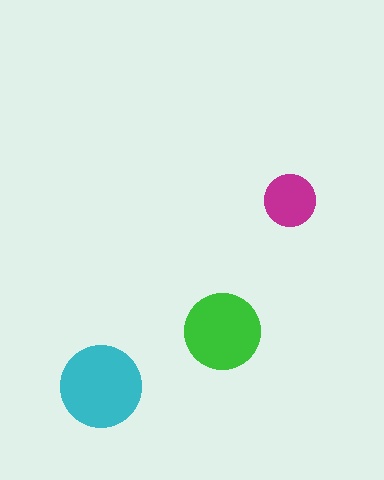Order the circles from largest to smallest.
the cyan one, the green one, the magenta one.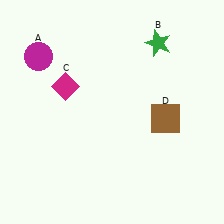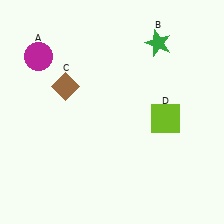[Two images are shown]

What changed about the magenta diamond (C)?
In Image 1, C is magenta. In Image 2, it changed to brown.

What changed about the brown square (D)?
In Image 1, D is brown. In Image 2, it changed to lime.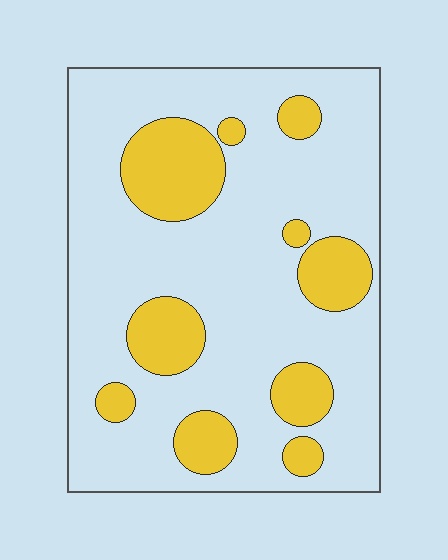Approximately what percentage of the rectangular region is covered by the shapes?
Approximately 25%.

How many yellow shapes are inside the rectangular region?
10.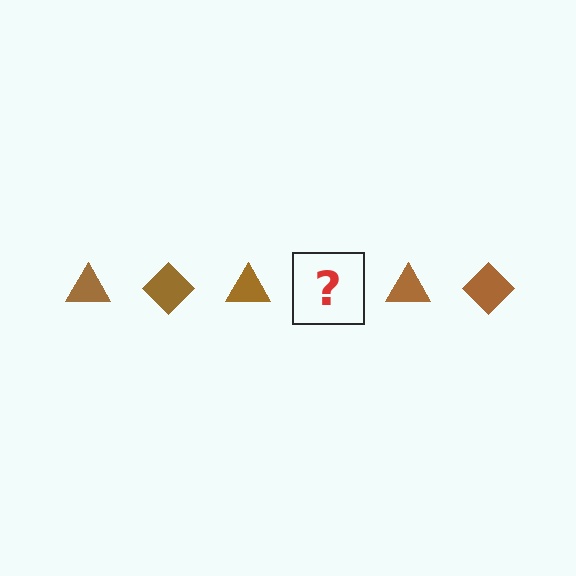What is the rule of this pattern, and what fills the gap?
The rule is that the pattern cycles through triangle, diamond shapes in brown. The gap should be filled with a brown diamond.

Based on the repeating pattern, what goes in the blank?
The blank should be a brown diamond.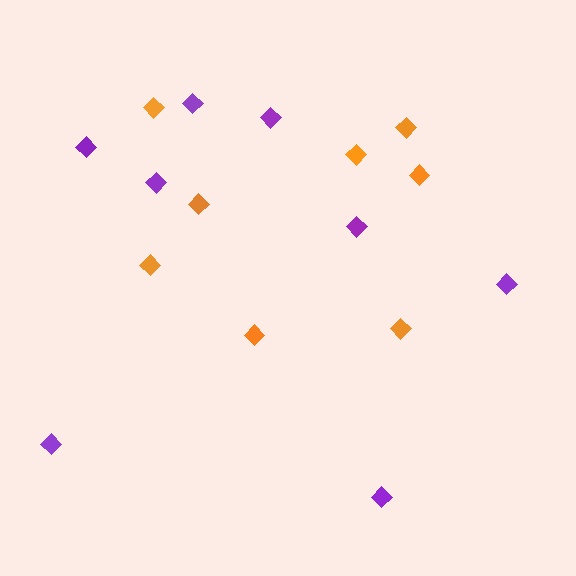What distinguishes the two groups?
There are 2 groups: one group of purple diamonds (8) and one group of orange diamonds (8).